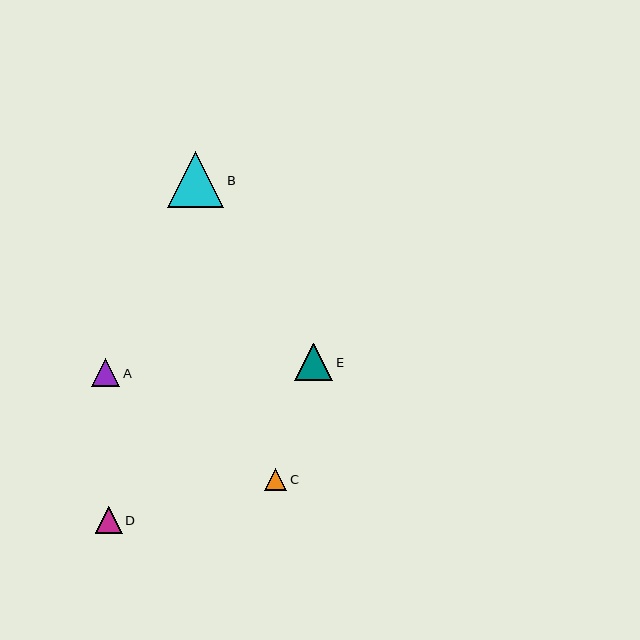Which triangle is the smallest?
Triangle C is the smallest with a size of approximately 23 pixels.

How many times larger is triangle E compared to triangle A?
Triangle E is approximately 1.3 times the size of triangle A.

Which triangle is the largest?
Triangle B is the largest with a size of approximately 56 pixels.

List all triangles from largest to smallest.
From largest to smallest: B, E, A, D, C.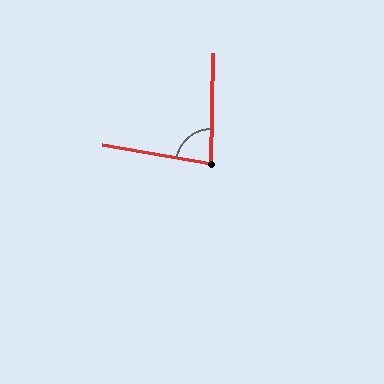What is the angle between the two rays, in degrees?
Approximately 81 degrees.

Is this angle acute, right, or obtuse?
It is acute.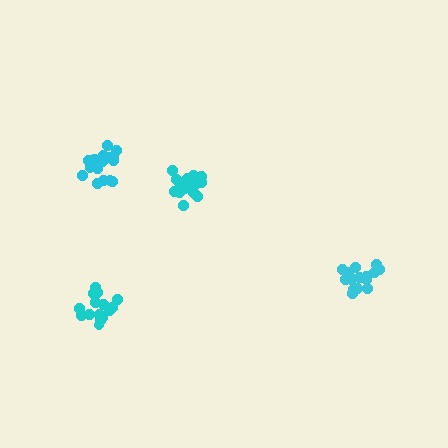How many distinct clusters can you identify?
There are 4 distinct clusters.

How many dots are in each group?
Group 1: 15 dots, Group 2: 19 dots, Group 3: 16 dots, Group 4: 17 dots (67 total).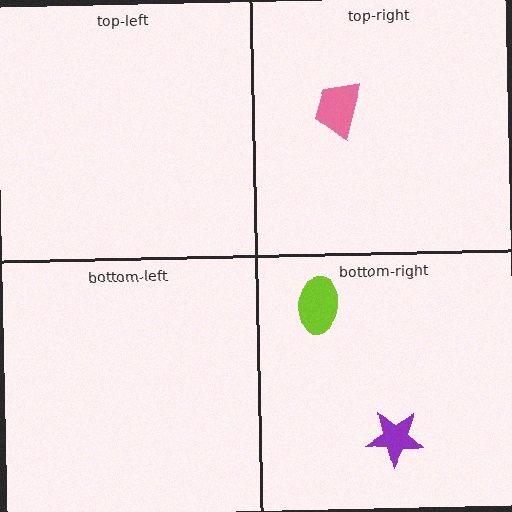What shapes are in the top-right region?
The pink trapezoid.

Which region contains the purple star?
The bottom-right region.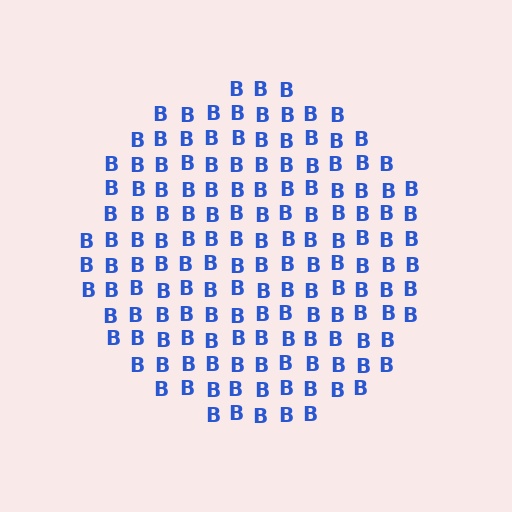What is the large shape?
The large shape is a circle.